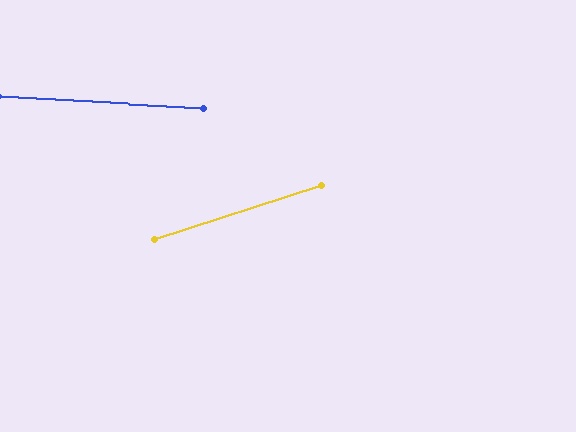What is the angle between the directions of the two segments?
Approximately 21 degrees.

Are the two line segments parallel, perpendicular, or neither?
Neither parallel nor perpendicular — they differ by about 21°.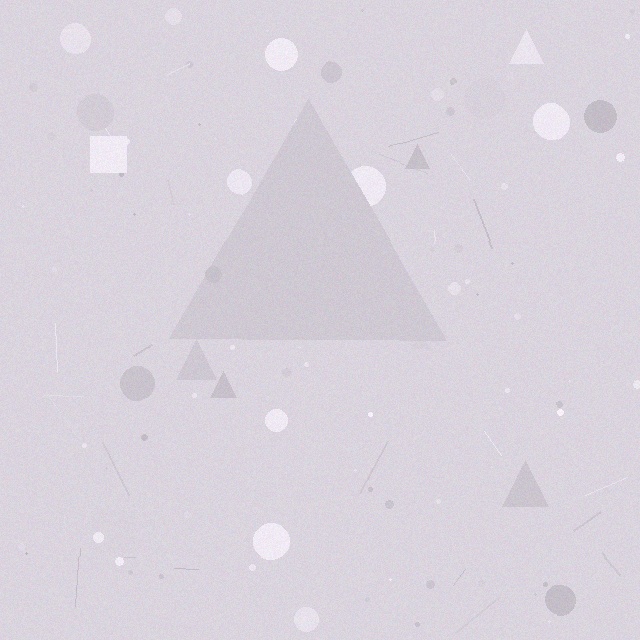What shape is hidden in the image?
A triangle is hidden in the image.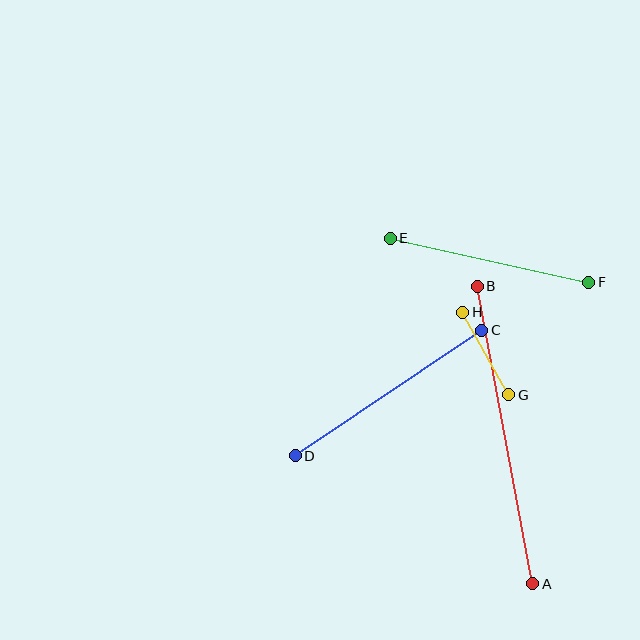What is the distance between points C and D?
The distance is approximately 225 pixels.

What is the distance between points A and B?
The distance is approximately 303 pixels.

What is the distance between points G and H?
The distance is approximately 94 pixels.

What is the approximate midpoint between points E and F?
The midpoint is at approximately (490, 260) pixels.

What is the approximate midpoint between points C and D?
The midpoint is at approximately (389, 393) pixels.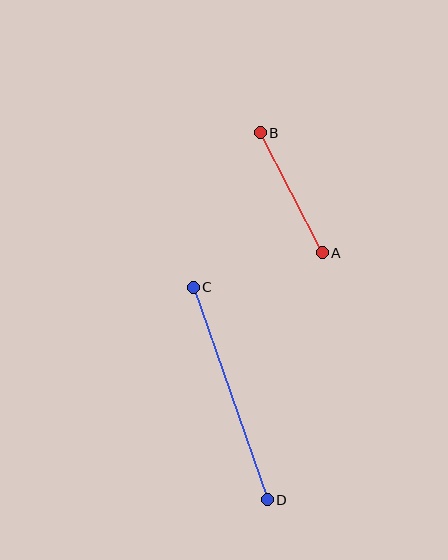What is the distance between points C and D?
The distance is approximately 225 pixels.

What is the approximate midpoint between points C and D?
The midpoint is at approximately (230, 393) pixels.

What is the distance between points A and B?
The distance is approximately 135 pixels.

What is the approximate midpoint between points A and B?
The midpoint is at approximately (291, 193) pixels.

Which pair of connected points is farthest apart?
Points C and D are farthest apart.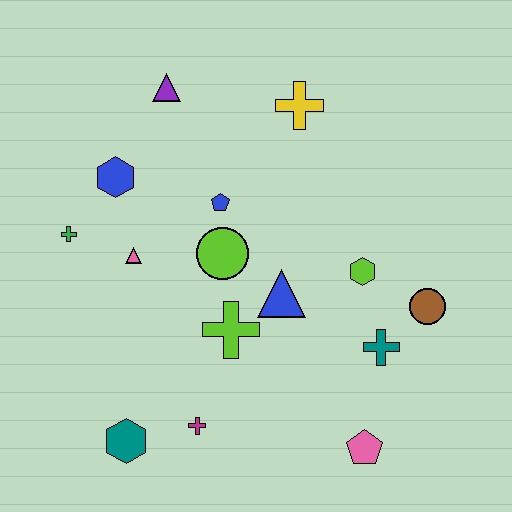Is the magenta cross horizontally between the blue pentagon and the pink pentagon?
No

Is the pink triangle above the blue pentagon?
No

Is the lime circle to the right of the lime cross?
No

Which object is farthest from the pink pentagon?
The purple triangle is farthest from the pink pentagon.